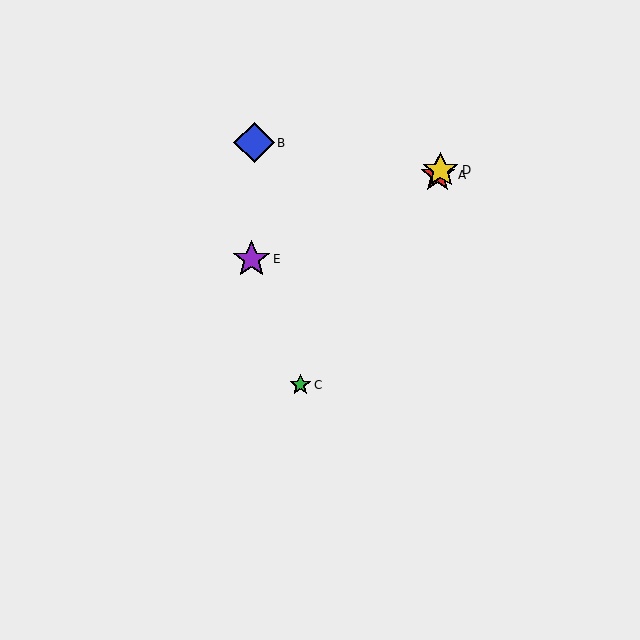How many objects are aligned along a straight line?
3 objects (A, C, D) are aligned along a straight line.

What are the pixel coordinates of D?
Object D is at (441, 170).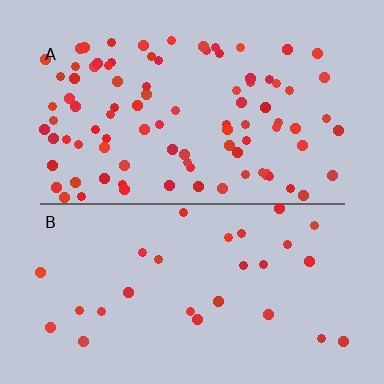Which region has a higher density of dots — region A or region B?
A (the top).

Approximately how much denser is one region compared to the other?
Approximately 3.2× — region A over region B.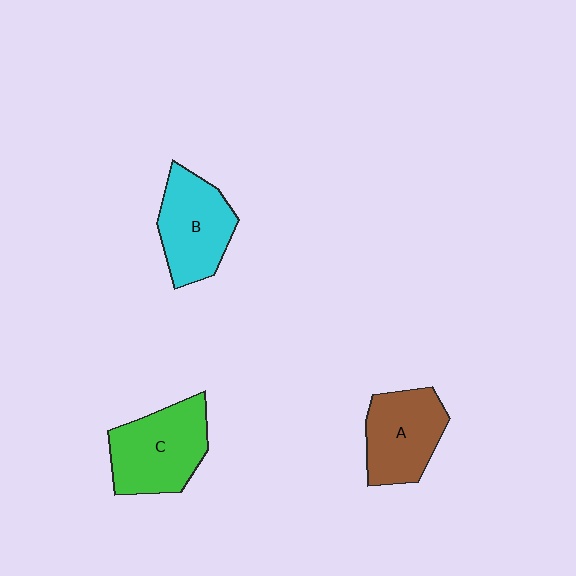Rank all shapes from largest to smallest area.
From largest to smallest: C (green), B (cyan), A (brown).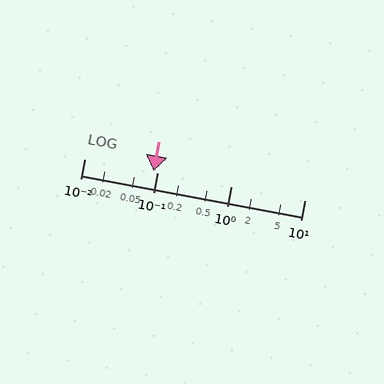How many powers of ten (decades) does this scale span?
The scale spans 3 decades, from 0.01 to 10.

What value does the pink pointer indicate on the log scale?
The pointer indicates approximately 0.087.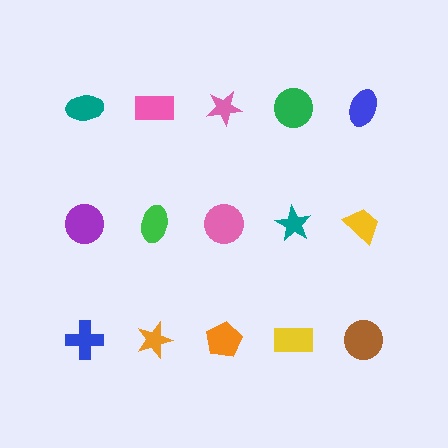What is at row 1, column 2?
A pink rectangle.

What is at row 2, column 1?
A purple circle.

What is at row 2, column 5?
A yellow trapezoid.